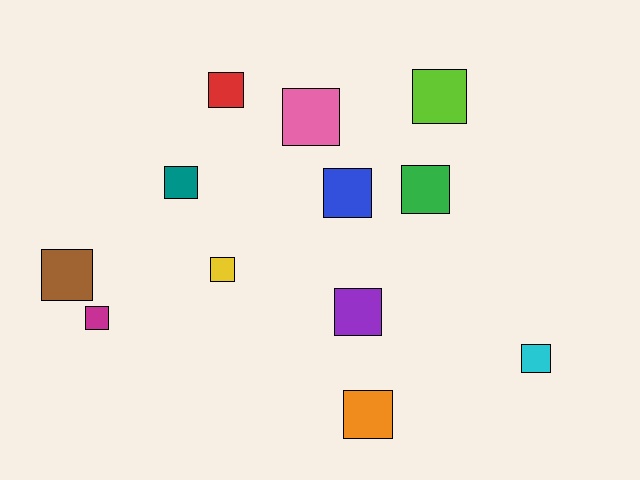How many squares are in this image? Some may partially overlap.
There are 12 squares.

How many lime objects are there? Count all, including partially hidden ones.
There is 1 lime object.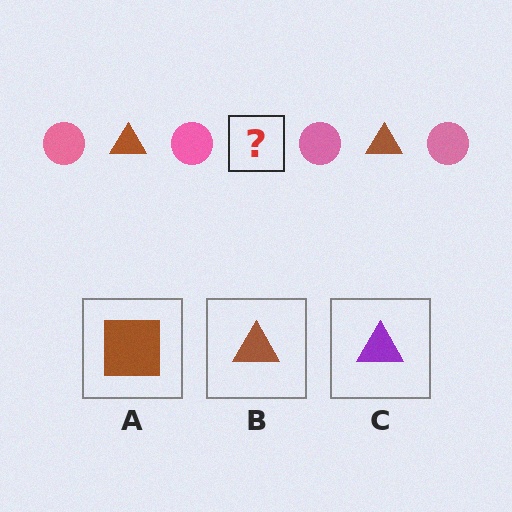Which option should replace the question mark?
Option B.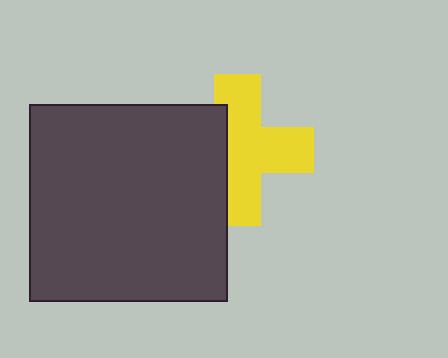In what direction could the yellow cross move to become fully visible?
The yellow cross could move right. That would shift it out from behind the dark gray square entirely.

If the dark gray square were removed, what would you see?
You would see the complete yellow cross.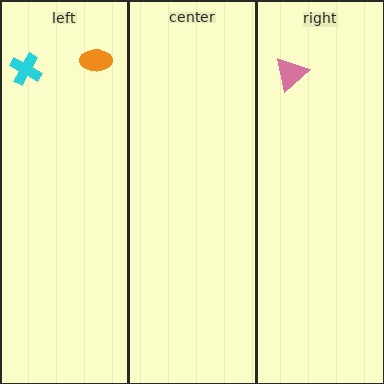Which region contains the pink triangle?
The right region.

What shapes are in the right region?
The pink triangle.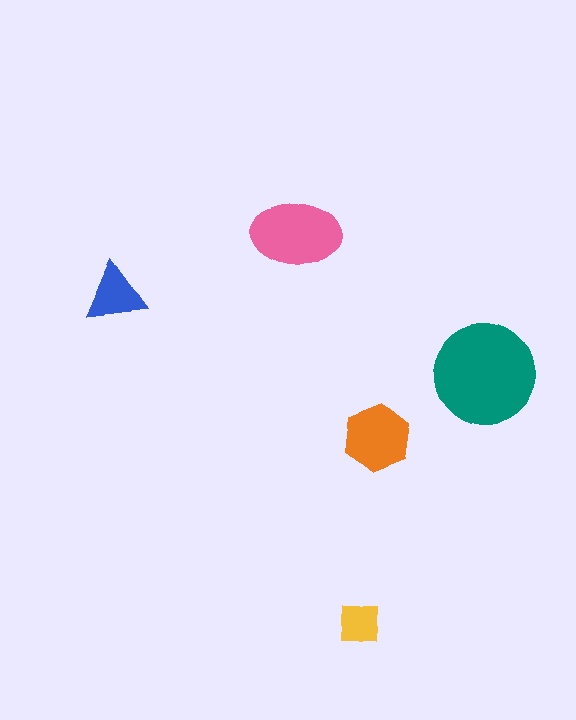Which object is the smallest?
The yellow square.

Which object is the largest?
The teal circle.